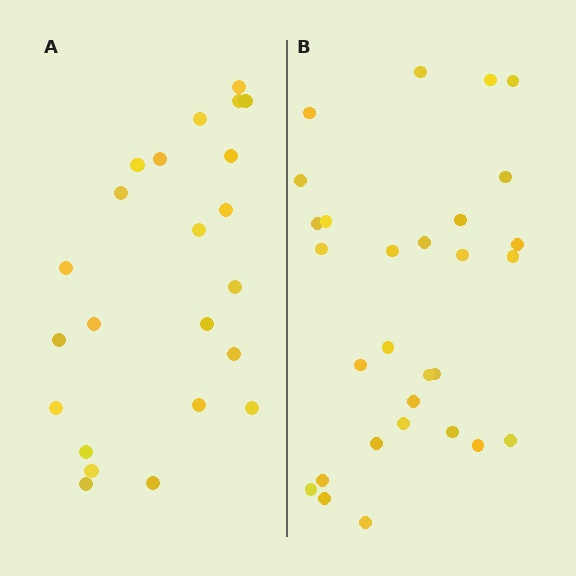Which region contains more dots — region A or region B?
Region B (the right region) has more dots.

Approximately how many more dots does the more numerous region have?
Region B has about 6 more dots than region A.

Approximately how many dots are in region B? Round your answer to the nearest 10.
About 30 dots. (The exact count is 29, which rounds to 30.)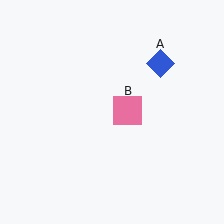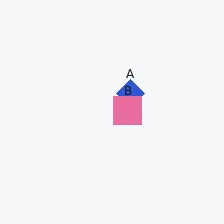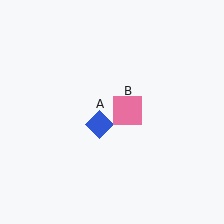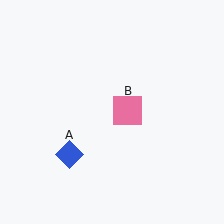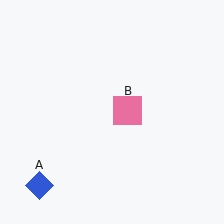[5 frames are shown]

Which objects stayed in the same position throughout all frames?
Pink square (object B) remained stationary.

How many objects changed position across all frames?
1 object changed position: blue diamond (object A).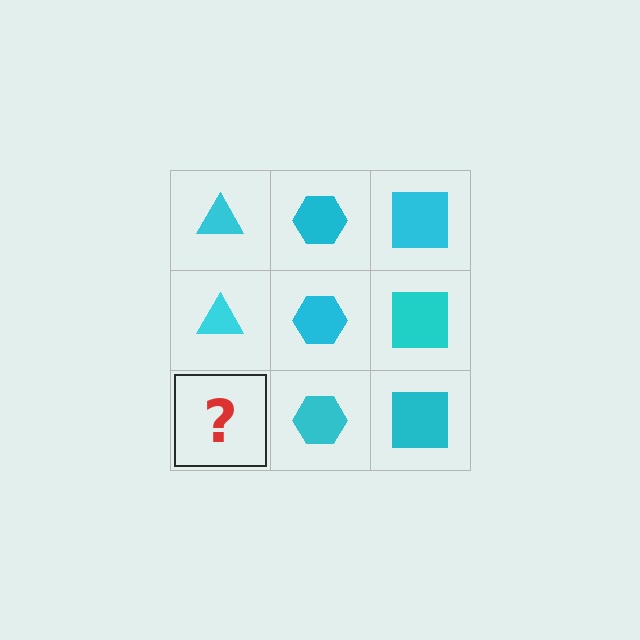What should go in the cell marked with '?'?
The missing cell should contain a cyan triangle.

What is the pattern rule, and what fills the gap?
The rule is that each column has a consistent shape. The gap should be filled with a cyan triangle.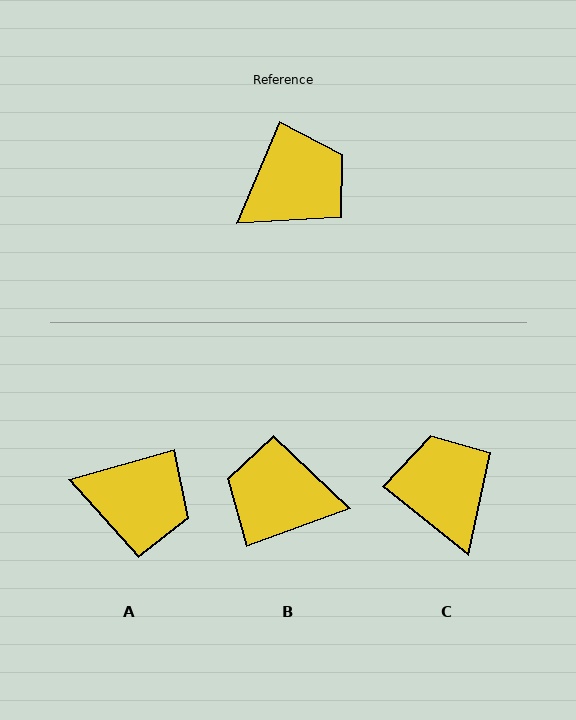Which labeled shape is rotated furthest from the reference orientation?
B, about 133 degrees away.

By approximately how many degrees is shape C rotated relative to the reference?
Approximately 74 degrees counter-clockwise.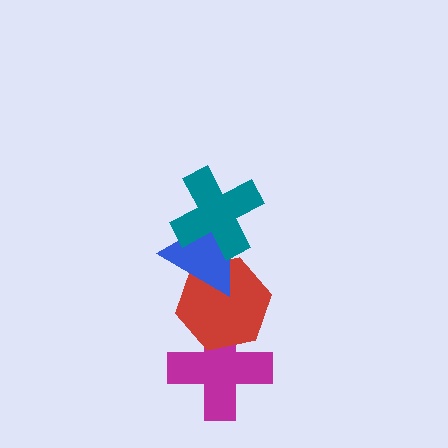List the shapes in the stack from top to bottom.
From top to bottom: the teal cross, the blue triangle, the red hexagon, the magenta cross.